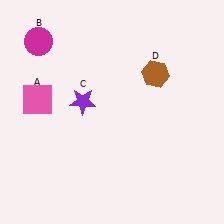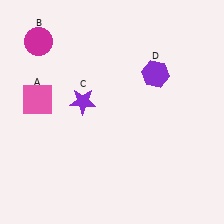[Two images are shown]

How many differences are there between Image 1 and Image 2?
There is 1 difference between the two images.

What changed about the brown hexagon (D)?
In Image 1, D is brown. In Image 2, it changed to purple.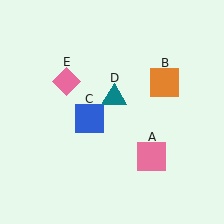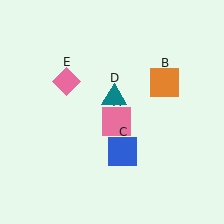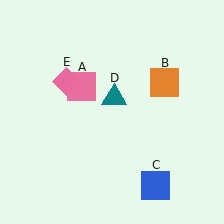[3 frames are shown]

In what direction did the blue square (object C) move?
The blue square (object C) moved down and to the right.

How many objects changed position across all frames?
2 objects changed position: pink square (object A), blue square (object C).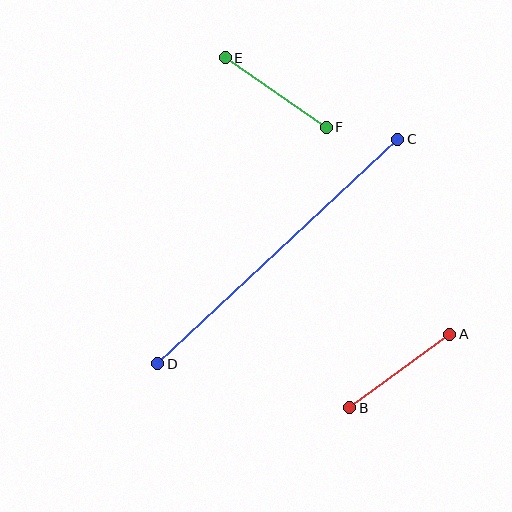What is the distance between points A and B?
The distance is approximately 124 pixels.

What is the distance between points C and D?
The distance is approximately 329 pixels.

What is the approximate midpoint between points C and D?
The midpoint is at approximately (278, 252) pixels.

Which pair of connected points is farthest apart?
Points C and D are farthest apart.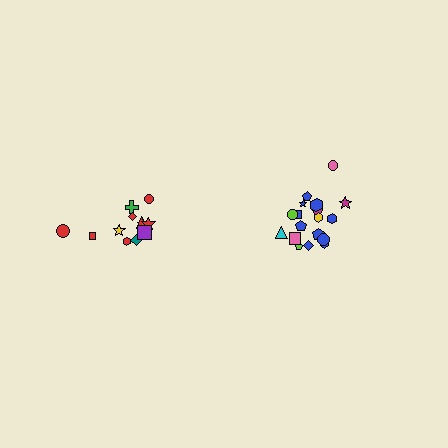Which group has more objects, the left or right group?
The right group.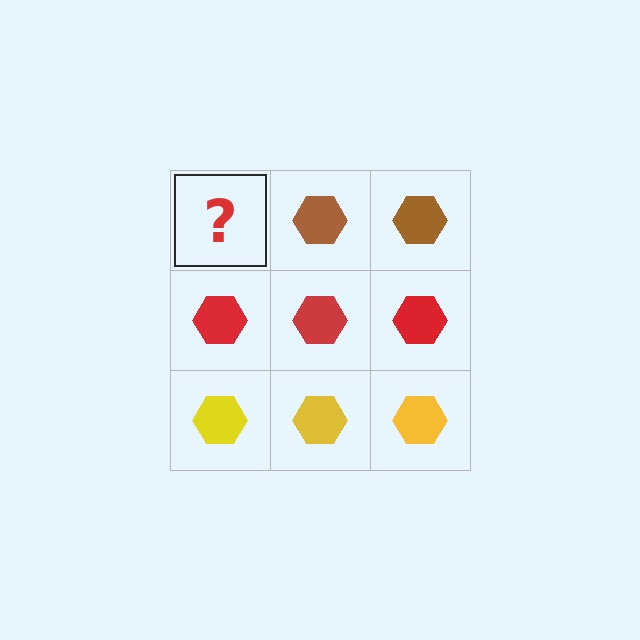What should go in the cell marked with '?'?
The missing cell should contain a brown hexagon.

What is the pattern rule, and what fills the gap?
The rule is that each row has a consistent color. The gap should be filled with a brown hexagon.